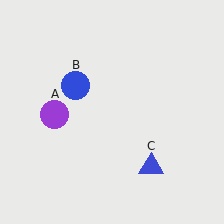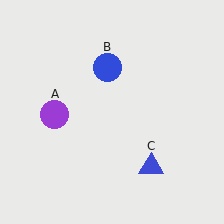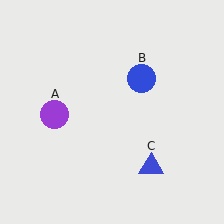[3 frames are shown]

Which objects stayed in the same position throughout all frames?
Purple circle (object A) and blue triangle (object C) remained stationary.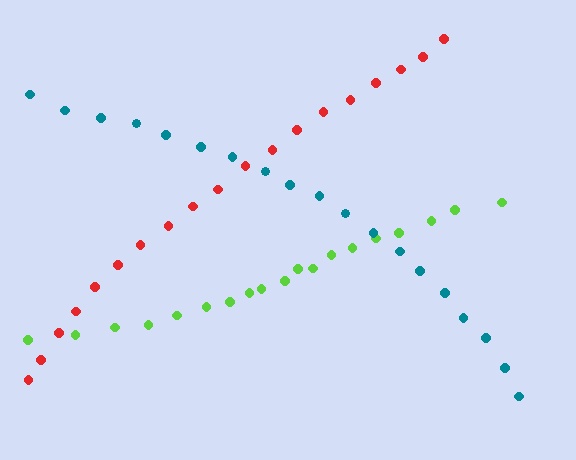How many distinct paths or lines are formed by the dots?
There are 3 distinct paths.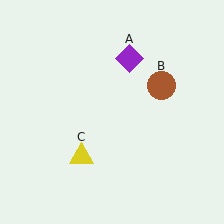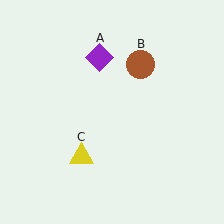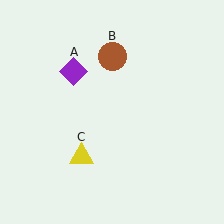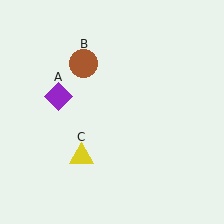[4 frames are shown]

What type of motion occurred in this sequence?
The purple diamond (object A), brown circle (object B) rotated counterclockwise around the center of the scene.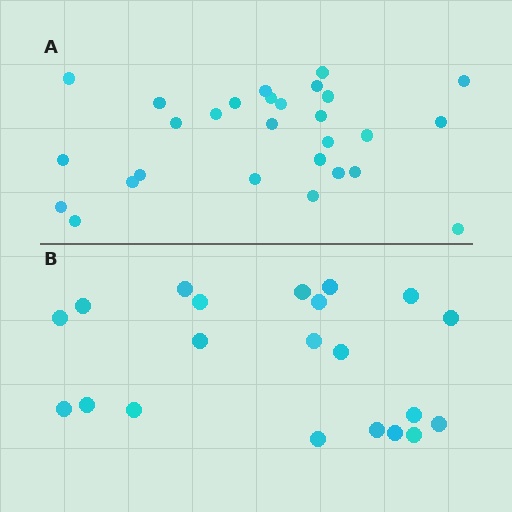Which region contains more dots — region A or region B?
Region A (the top region) has more dots.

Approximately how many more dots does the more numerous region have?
Region A has roughly 8 or so more dots than region B.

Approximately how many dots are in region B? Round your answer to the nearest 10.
About 20 dots. (The exact count is 21, which rounds to 20.)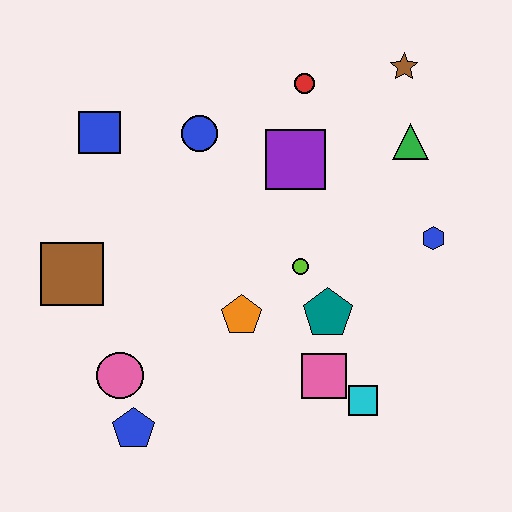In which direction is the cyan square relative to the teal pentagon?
The cyan square is below the teal pentagon.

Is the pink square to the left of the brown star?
Yes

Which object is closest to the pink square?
The cyan square is closest to the pink square.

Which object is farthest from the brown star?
The blue pentagon is farthest from the brown star.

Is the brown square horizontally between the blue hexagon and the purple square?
No